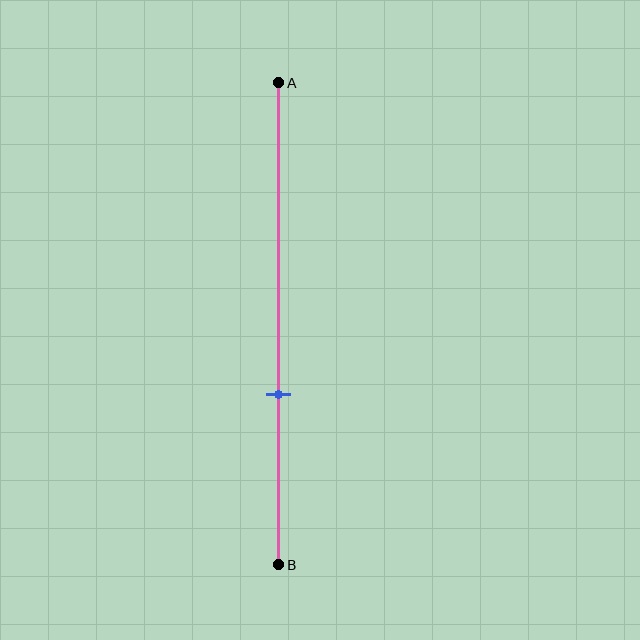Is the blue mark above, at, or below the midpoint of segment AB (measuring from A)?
The blue mark is below the midpoint of segment AB.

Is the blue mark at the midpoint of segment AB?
No, the mark is at about 65% from A, not at the 50% midpoint.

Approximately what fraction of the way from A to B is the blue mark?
The blue mark is approximately 65% of the way from A to B.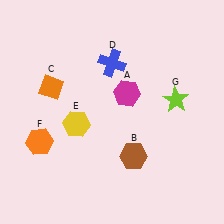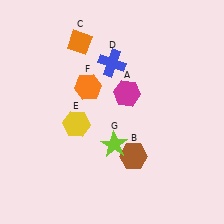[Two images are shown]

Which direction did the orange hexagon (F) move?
The orange hexagon (F) moved up.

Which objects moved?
The objects that moved are: the orange diamond (C), the orange hexagon (F), the lime star (G).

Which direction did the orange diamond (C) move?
The orange diamond (C) moved up.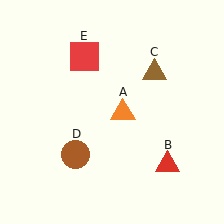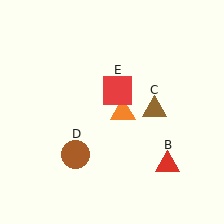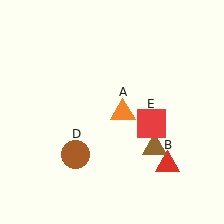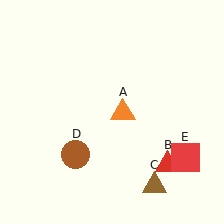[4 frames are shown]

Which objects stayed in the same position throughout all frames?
Orange triangle (object A) and red triangle (object B) and brown circle (object D) remained stationary.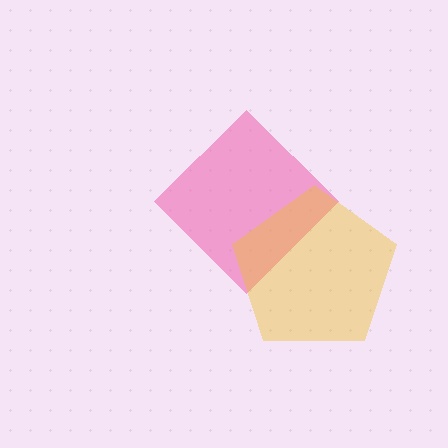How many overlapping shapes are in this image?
There are 2 overlapping shapes in the image.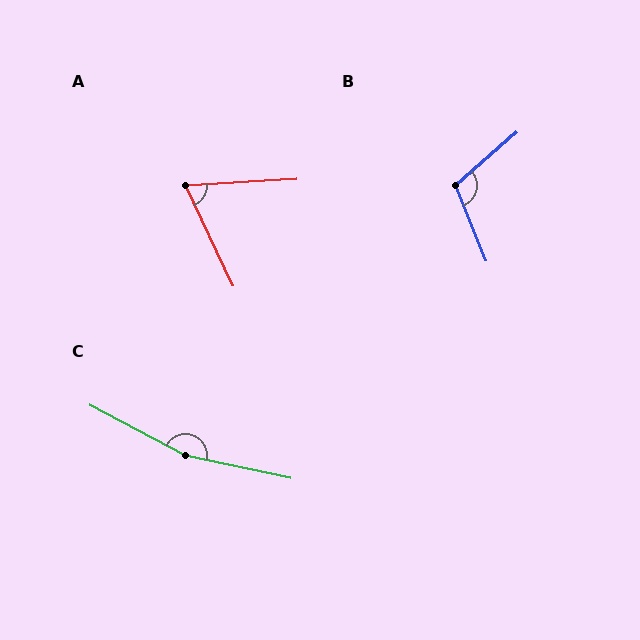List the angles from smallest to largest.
A (68°), B (109°), C (164°).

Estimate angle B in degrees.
Approximately 109 degrees.